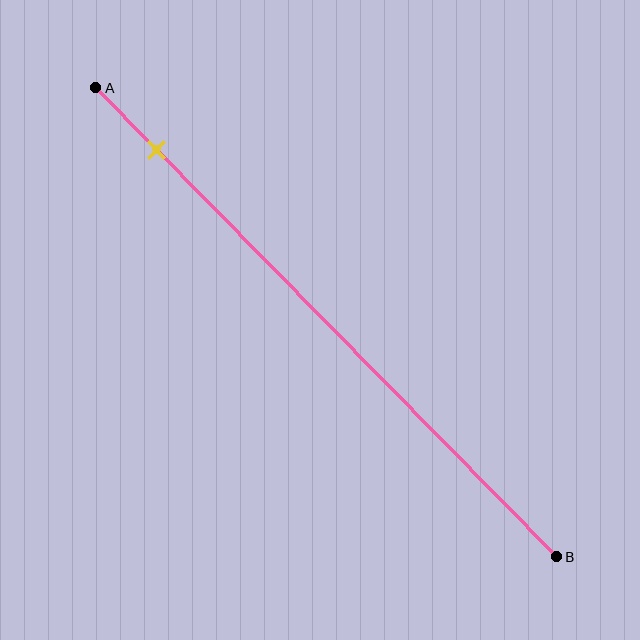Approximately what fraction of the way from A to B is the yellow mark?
The yellow mark is approximately 15% of the way from A to B.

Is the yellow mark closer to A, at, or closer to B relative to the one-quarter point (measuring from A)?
The yellow mark is closer to point A than the one-quarter point of segment AB.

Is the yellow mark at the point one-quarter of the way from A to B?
No, the mark is at about 15% from A, not at the 25% one-quarter point.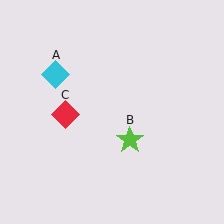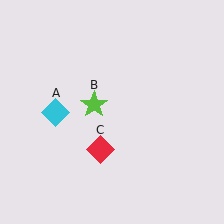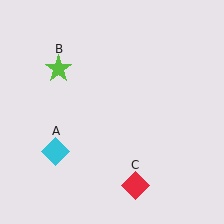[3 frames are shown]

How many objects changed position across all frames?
3 objects changed position: cyan diamond (object A), lime star (object B), red diamond (object C).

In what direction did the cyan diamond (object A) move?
The cyan diamond (object A) moved down.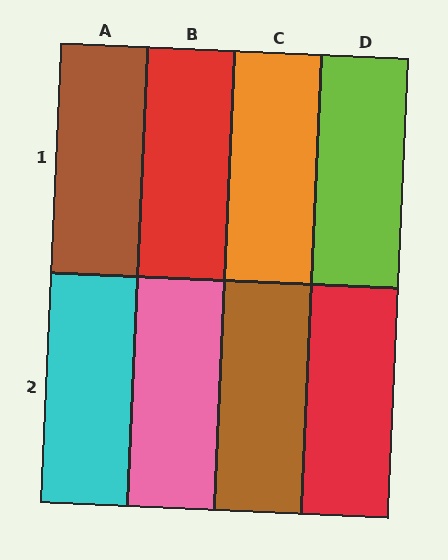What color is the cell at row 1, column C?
Orange.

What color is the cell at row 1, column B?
Red.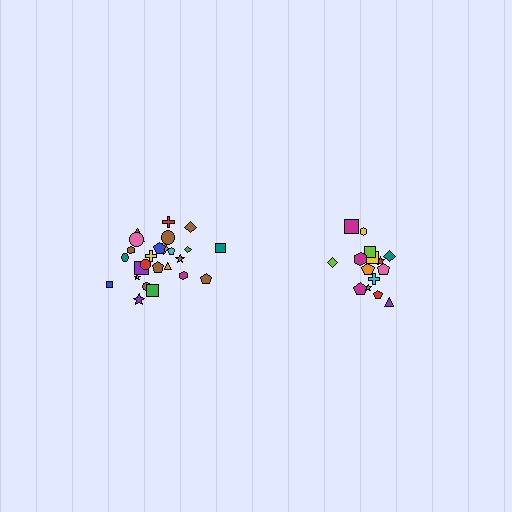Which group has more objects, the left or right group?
The left group.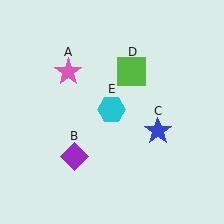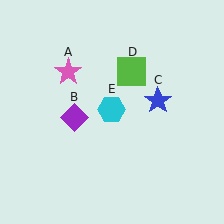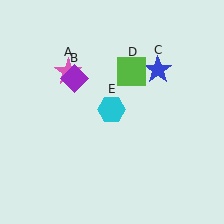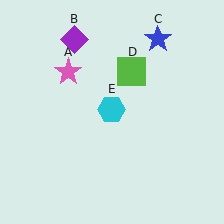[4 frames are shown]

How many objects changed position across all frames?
2 objects changed position: purple diamond (object B), blue star (object C).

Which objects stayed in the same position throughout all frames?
Pink star (object A) and lime square (object D) and cyan hexagon (object E) remained stationary.